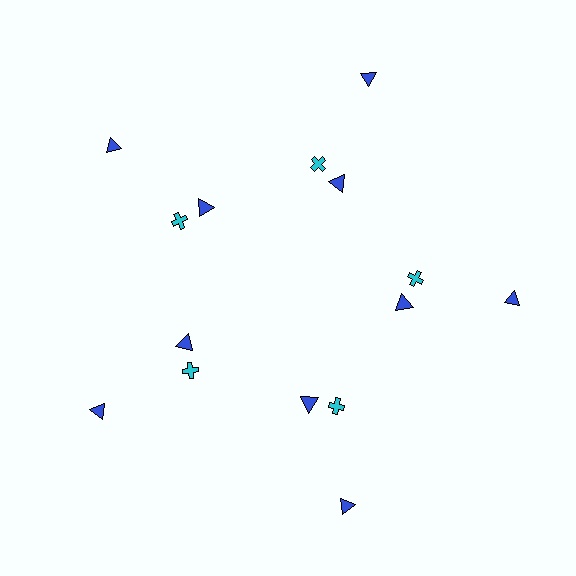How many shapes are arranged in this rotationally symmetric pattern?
There are 15 shapes, arranged in 5 groups of 3.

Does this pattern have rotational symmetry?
Yes, this pattern has 5-fold rotational symmetry. It looks the same after rotating 72 degrees around the center.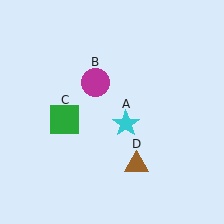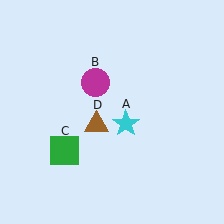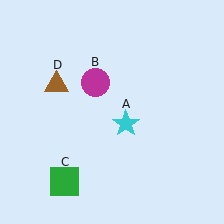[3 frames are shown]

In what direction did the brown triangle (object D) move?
The brown triangle (object D) moved up and to the left.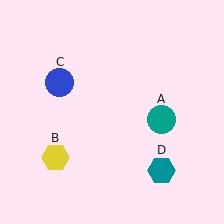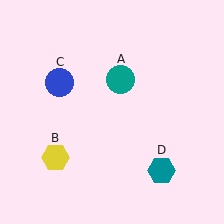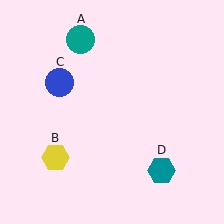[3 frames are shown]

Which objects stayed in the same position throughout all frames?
Yellow hexagon (object B) and blue circle (object C) and teal hexagon (object D) remained stationary.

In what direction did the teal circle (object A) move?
The teal circle (object A) moved up and to the left.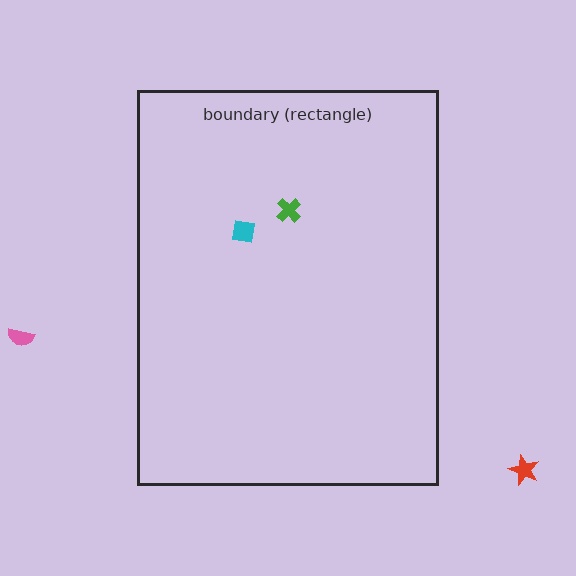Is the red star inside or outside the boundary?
Outside.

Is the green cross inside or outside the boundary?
Inside.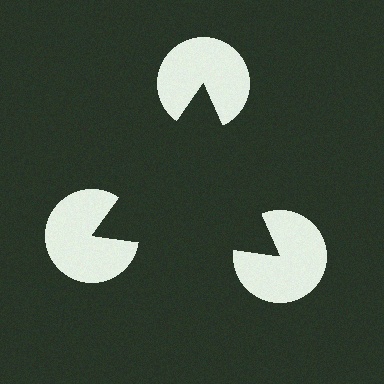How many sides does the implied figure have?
3 sides.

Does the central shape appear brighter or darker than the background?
It typically appears slightly darker than the background, even though no actual brightness change is drawn.